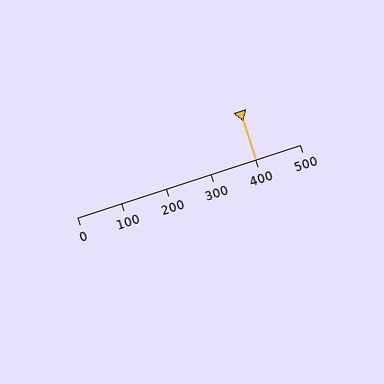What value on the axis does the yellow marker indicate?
The marker indicates approximately 400.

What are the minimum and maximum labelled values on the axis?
The axis runs from 0 to 500.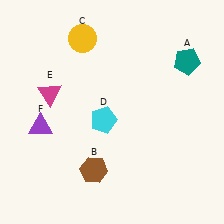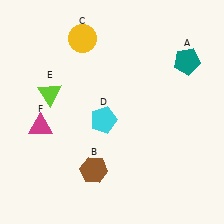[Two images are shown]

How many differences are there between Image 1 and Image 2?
There are 2 differences between the two images.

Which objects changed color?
E changed from magenta to lime. F changed from purple to magenta.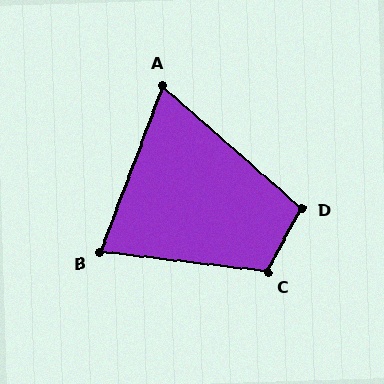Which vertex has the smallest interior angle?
A, at approximately 69 degrees.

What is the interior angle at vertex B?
Approximately 76 degrees (acute).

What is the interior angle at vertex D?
Approximately 104 degrees (obtuse).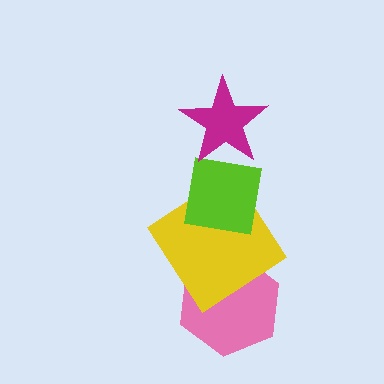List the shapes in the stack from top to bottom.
From top to bottom: the magenta star, the lime square, the yellow diamond, the pink hexagon.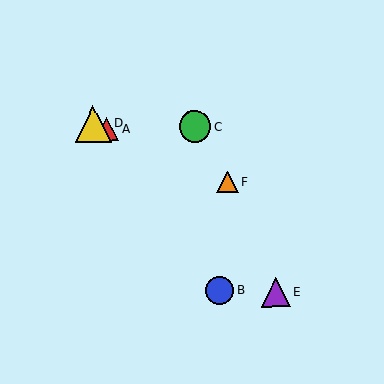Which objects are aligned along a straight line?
Objects A, D, F are aligned along a straight line.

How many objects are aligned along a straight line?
3 objects (A, D, F) are aligned along a straight line.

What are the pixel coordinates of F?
Object F is at (227, 182).